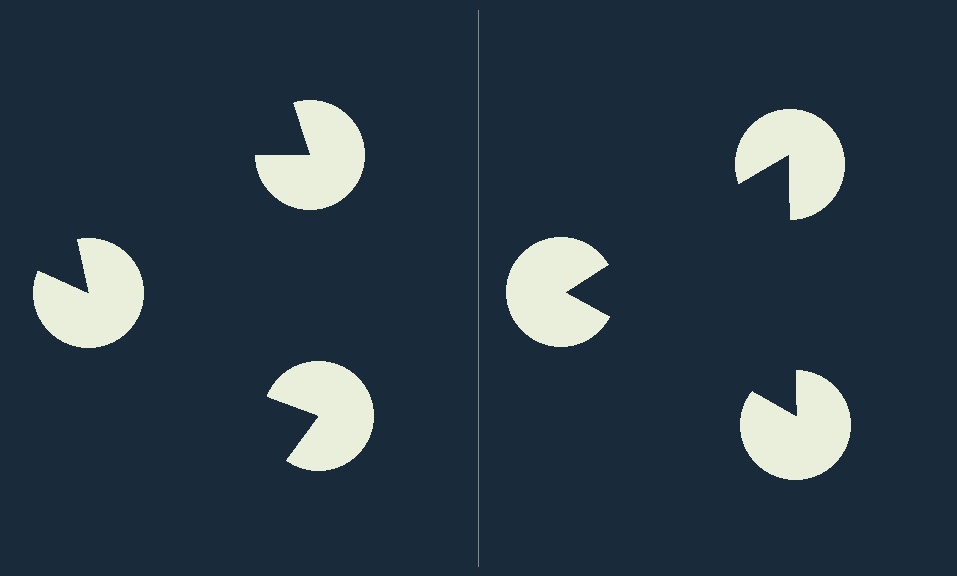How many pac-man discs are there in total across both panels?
6 — 3 on each side.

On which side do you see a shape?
An illusory triangle appears on the right side. On the left side the wedge cuts are rotated, so no coherent shape forms.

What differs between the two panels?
The pac-man discs are positioned identically on both sides; only the wedge orientations differ. On the right they align to a triangle; on the left they are misaligned.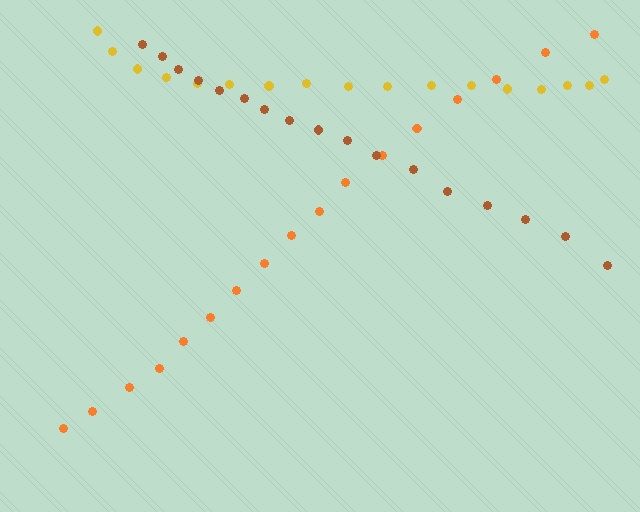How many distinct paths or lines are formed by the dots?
There are 3 distinct paths.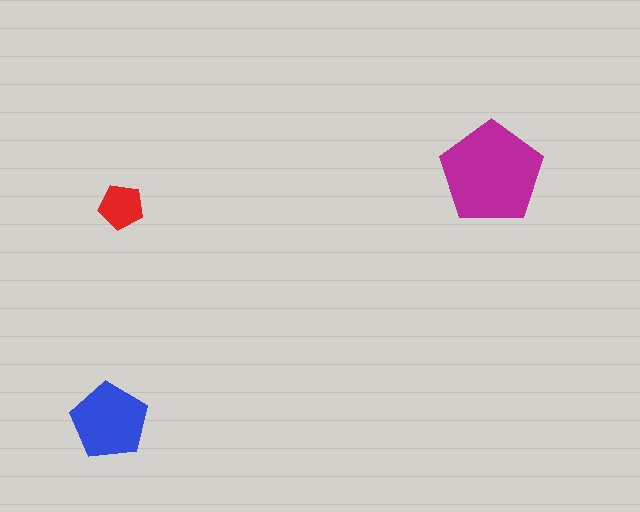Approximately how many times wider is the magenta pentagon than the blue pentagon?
About 1.5 times wider.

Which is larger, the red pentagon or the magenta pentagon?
The magenta one.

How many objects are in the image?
There are 3 objects in the image.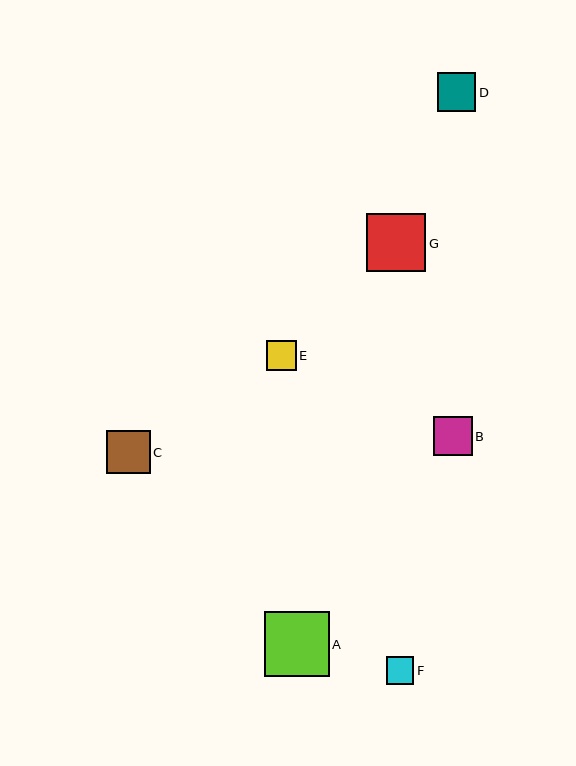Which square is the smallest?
Square F is the smallest with a size of approximately 27 pixels.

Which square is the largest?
Square A is the largest with a size of approximately 65 pixels.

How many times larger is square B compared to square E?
Square B is approximately 1.3 times the size of square E.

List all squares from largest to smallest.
From largest to smallest: A, G, C, B, D, E, F.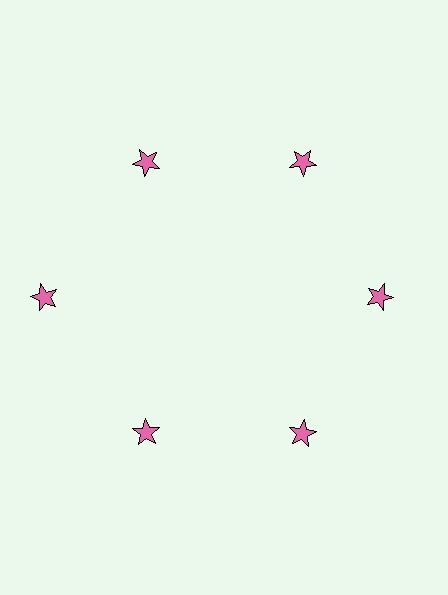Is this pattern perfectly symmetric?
No. The 6 pink stars are arranged in a ring, but one element near the 9 o'clock position is pushed outward from the center, breaking the 6-fold rotational symmetry.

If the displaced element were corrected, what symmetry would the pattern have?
It would have 6-fold rotational symmetry — the pattern would map onto itself every 60 degrees.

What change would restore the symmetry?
The symmetry would be restored by moving it inward, back onto the ring so that all 6 stars sit at equal angles and equal distance from the center.